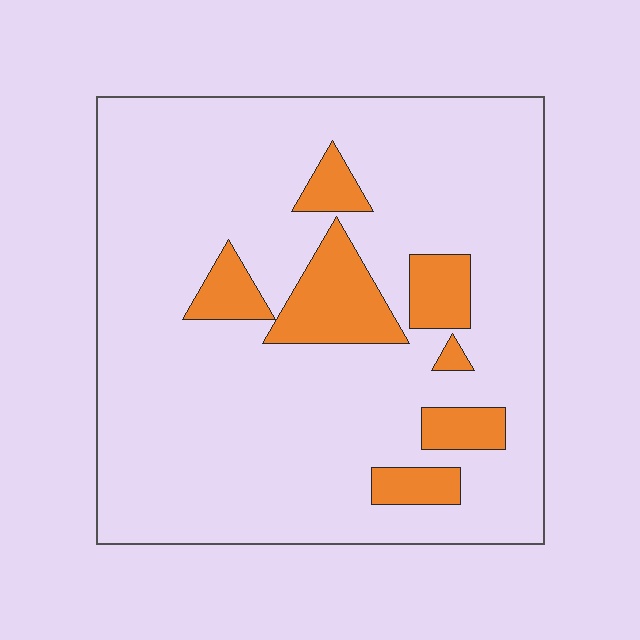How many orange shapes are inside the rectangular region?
7.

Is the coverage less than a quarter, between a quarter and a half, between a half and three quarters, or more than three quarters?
Less than a quarter.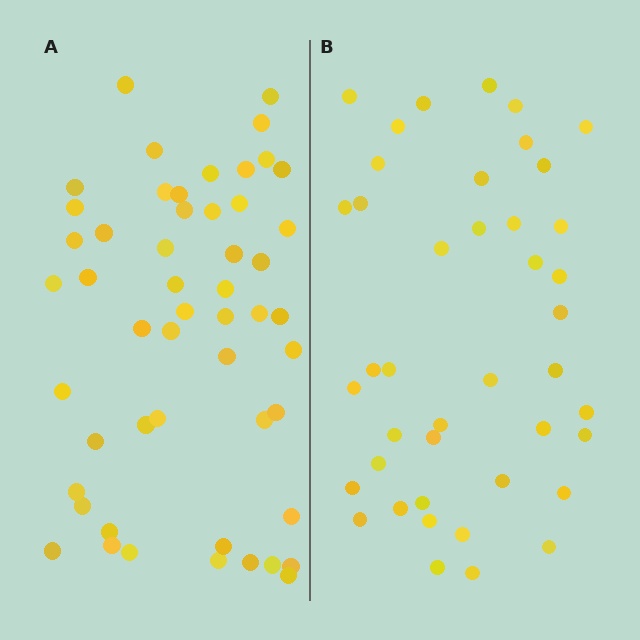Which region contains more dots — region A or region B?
Region A (the left region) has more dots.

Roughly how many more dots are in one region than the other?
Region A has roughly 10 or so more dots than region B.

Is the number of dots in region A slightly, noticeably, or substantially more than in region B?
Region A has only slightly more — the two regions are fairly close. The ratio is roughly 1.2 to 1.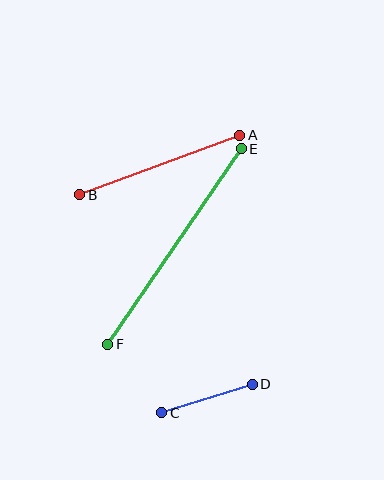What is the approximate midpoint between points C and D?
The midpoint is at approximately (207, 399) pixels.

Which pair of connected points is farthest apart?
Points E and F are farthest apart.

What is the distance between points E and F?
The distance is approximately 237 pixels.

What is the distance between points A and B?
The distance is approximately 171 pixels.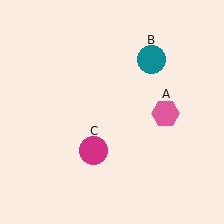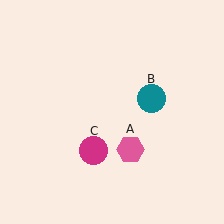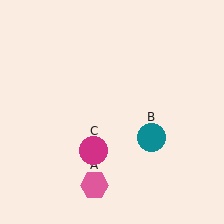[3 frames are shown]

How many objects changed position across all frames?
2 objects changed position: pink hexagon (object A), teal circle (object B).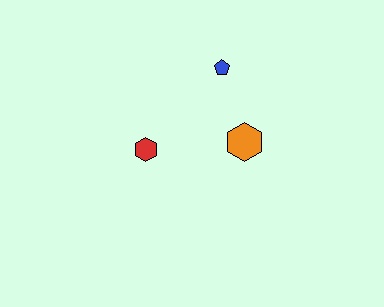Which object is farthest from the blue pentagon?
The red hexagon is farthest from the blue pentagon.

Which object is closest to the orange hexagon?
The blue pentagon is closest to the orange hexagon.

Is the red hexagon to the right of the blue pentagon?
No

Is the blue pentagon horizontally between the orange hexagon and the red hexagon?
Yes